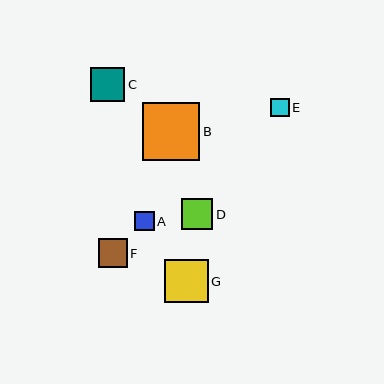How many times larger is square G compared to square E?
Square G is approximately 2.3 times the size of square E.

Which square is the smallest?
Square E is the smallest with a size of approximately 19 pixels.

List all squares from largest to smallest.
From largest to smallest: B, G, C, D, F, A, E.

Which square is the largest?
Square B is the largest with a size of approximately 58 pixels.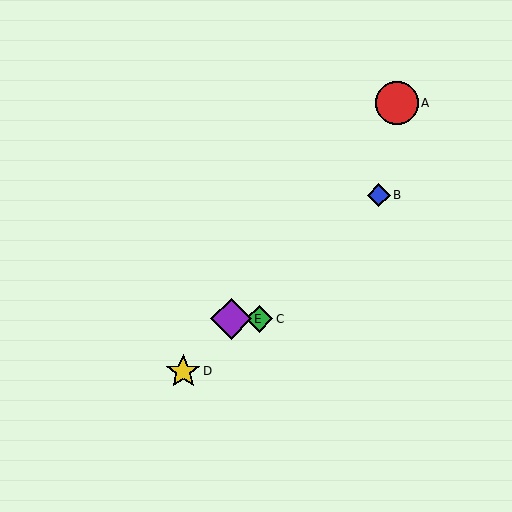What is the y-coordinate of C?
Object C is at y≈319.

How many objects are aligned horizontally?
2 objects (C, E) are aligned horizontally.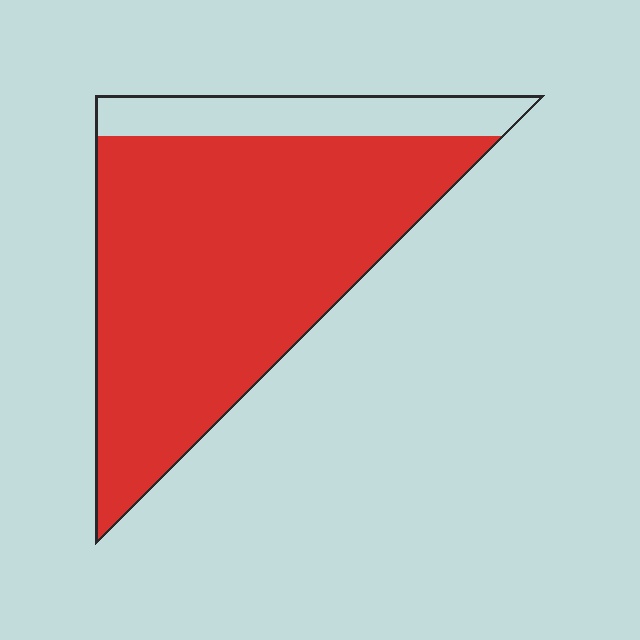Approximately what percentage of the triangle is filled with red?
Approximately 85%.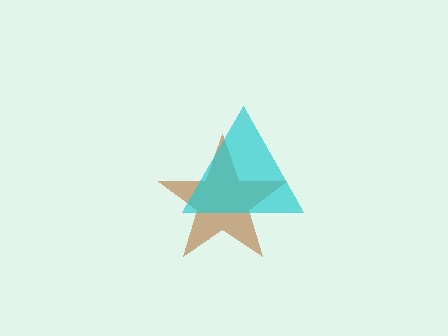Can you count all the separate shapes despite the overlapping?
Yes, there are 2 separate shapes.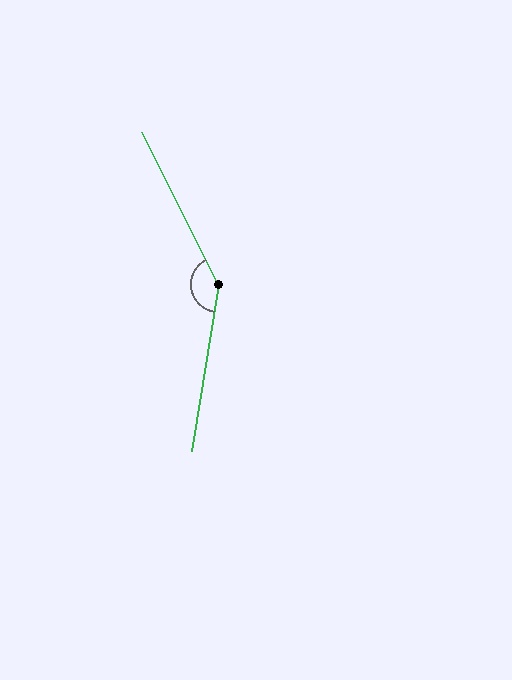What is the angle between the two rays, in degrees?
Approximately 145 degrees.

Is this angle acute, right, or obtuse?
It is obtuse.